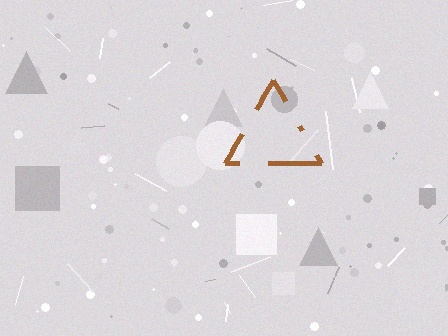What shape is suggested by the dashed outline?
The dashed outline suggests a triangle.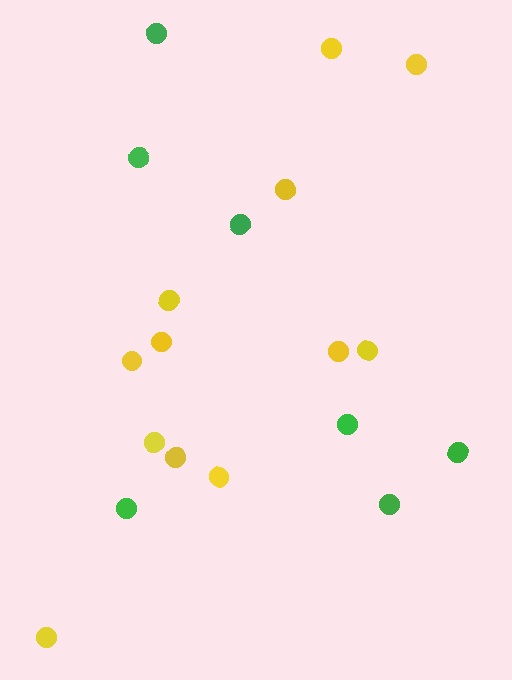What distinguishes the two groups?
There are 2 groups: one group of yellow circles (12) and one group of green circles (7).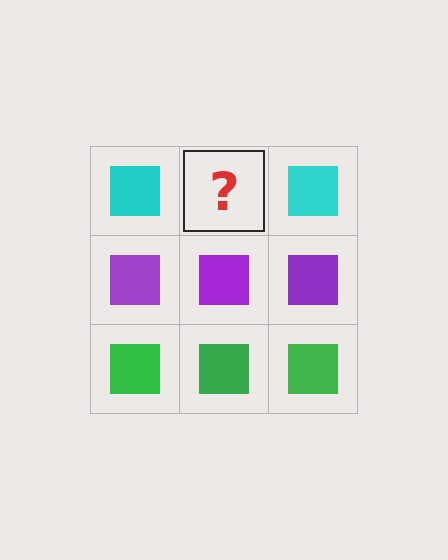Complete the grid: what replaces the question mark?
The question mark should be replaced with a cyan square.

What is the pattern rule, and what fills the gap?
The rule is that each row has a consistent color. The gap should be filled with a cyan square.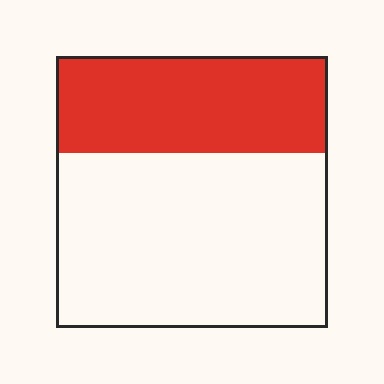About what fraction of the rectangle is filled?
About three eighths (3/8).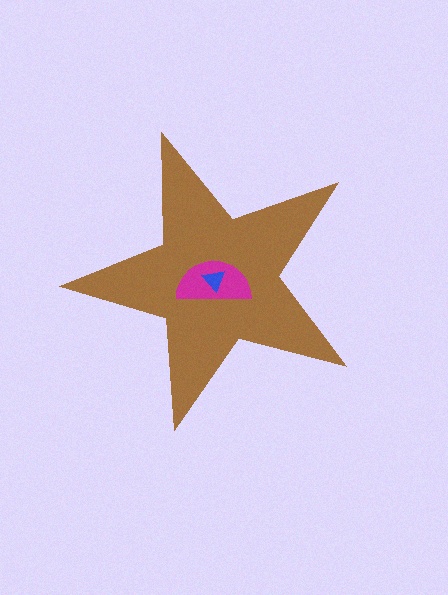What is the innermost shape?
The blue triangle.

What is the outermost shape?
The brown star.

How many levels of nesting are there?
3.